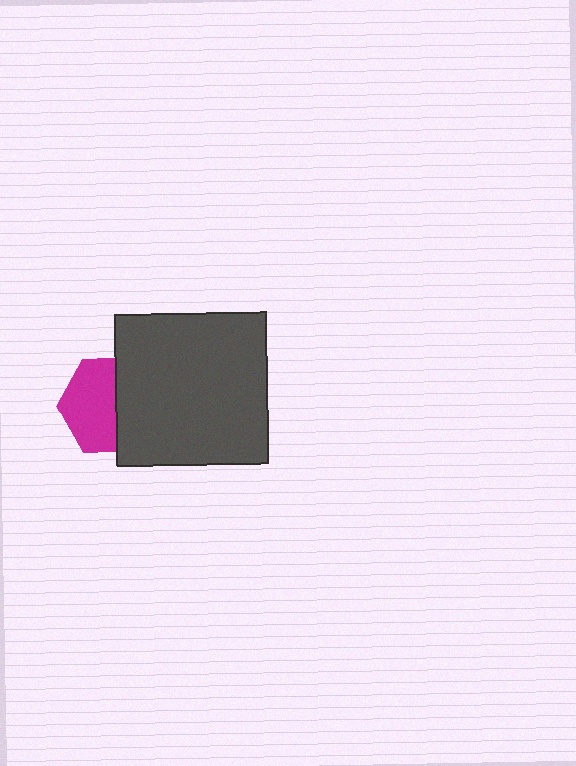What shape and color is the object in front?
The object in front is a dark gray square.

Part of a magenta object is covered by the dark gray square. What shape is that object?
It is a hexagon.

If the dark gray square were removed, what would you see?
You would see the complete magenta hexagon.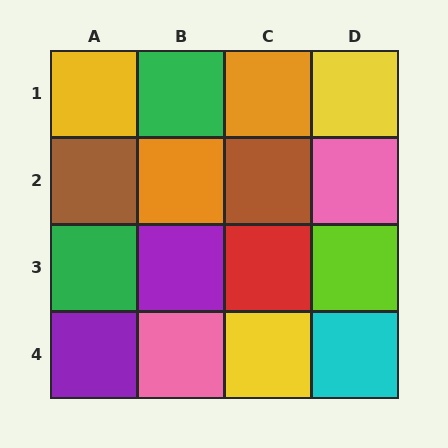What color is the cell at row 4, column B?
Pink.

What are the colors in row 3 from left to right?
Green, purple, red, lime.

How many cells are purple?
2 cells are purple.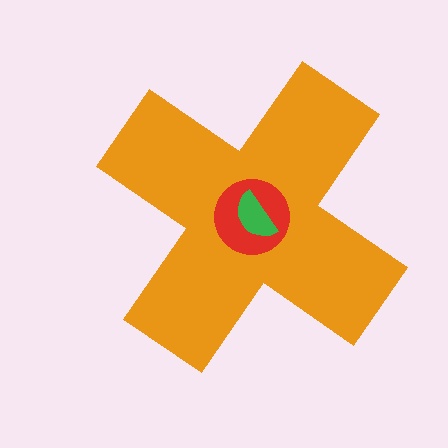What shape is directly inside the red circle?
The green semicircle.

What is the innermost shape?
The green semicircle.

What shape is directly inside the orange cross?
The red circle.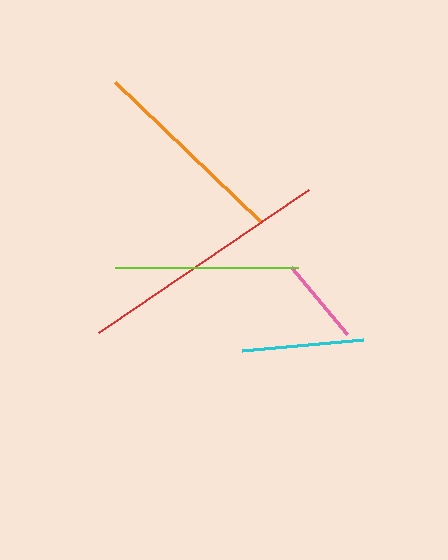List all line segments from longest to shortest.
From longest to shortest: red, orange, lime, cyan, pink.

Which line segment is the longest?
The red line is the longest at approximately 255 pixels.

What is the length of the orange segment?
The orange segment is approximately 201 pixels long.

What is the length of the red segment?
The red segment is approximately 255 pixels long.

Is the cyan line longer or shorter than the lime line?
The lime line is longer than the cyan line.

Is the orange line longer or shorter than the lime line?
The orange line is longer than the lime line.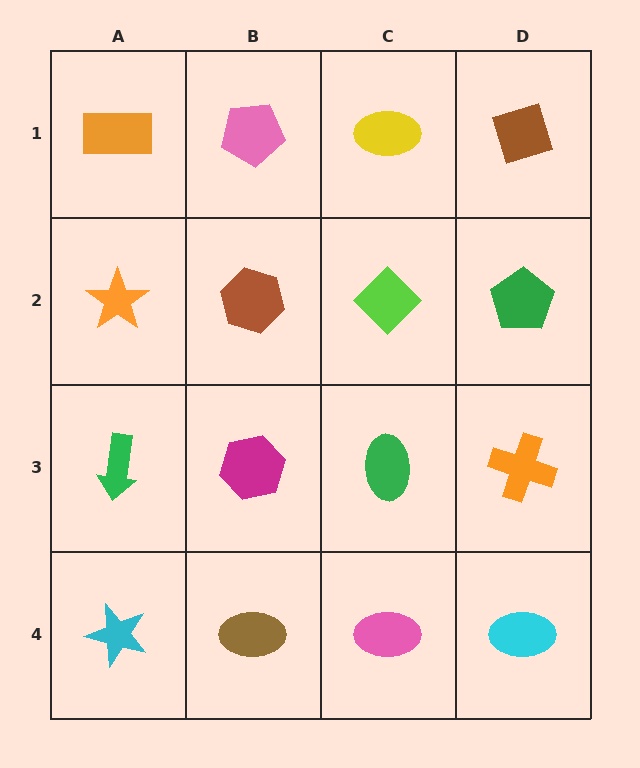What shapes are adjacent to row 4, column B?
A magenta hexagon (row 3, column B), a cyan star (row 4, column A), a pink ellipse (row 4, column C).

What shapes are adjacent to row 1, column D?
A green pentagon (row 2, column D), a yellow ellipse (row 1, column C).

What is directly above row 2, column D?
A brown diamond.